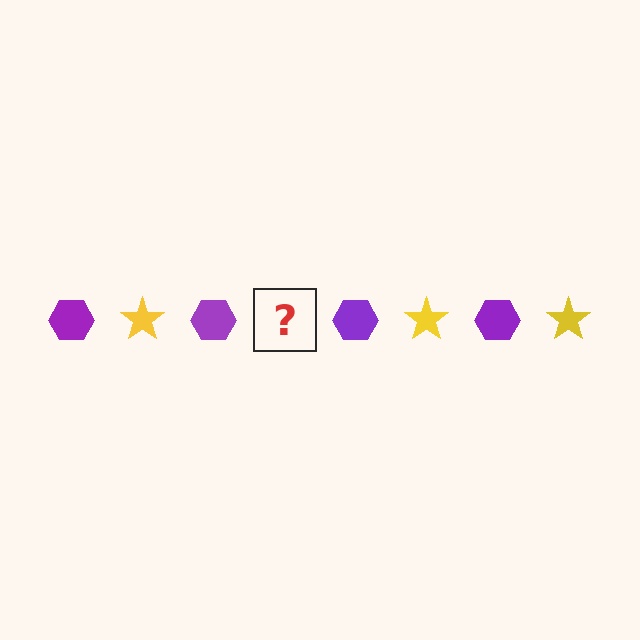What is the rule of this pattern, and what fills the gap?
The rule is that the pattern alternates between purple hexagon and yellow star. The gap should be filled with a yellow star.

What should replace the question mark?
The question mark should be replaced with a yellow star.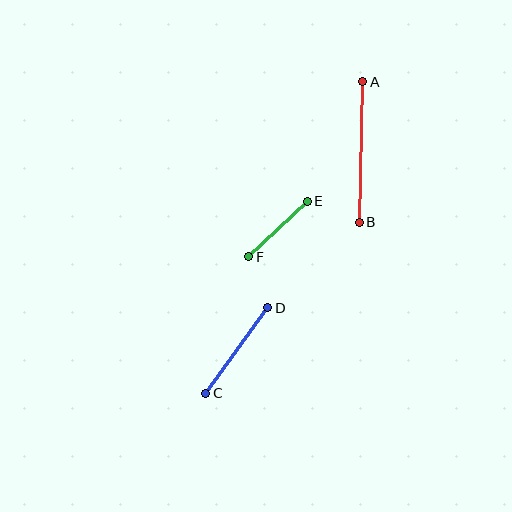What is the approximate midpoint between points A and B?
The midpoint is at approximately (361, 152) pixels.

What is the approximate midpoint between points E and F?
The midpoint is at approximately (278, 229) pixels.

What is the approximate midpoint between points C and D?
The midpoint is at approximately (237, 350) pixels.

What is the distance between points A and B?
The distance is approximately 141 pixels.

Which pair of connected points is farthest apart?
Points A and B are farthest apart.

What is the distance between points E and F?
The distance is approximately 81 pixels.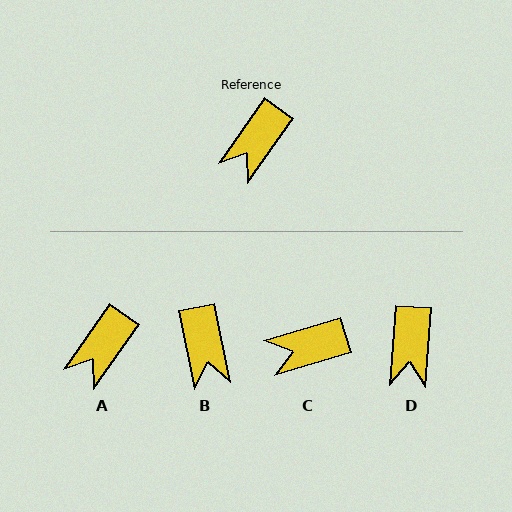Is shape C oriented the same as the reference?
No, it is off by about 38 degrees.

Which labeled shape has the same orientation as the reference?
A.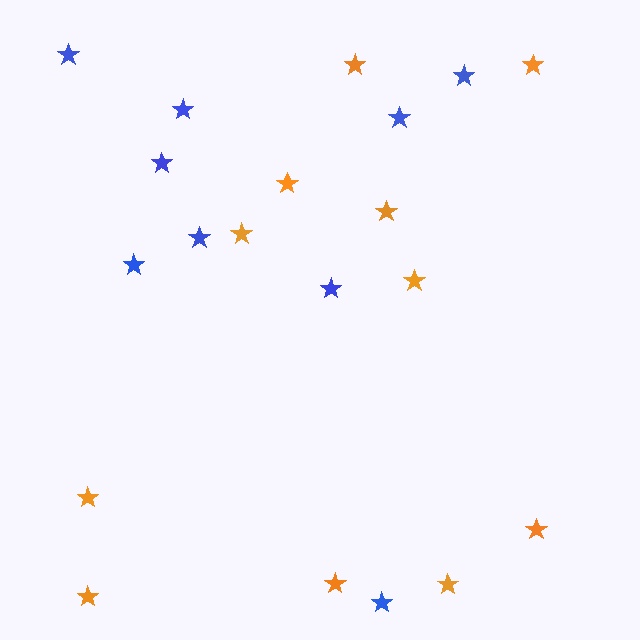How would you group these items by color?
There are 2 groups: one group of orange stars (11) and one group of blue stars (9).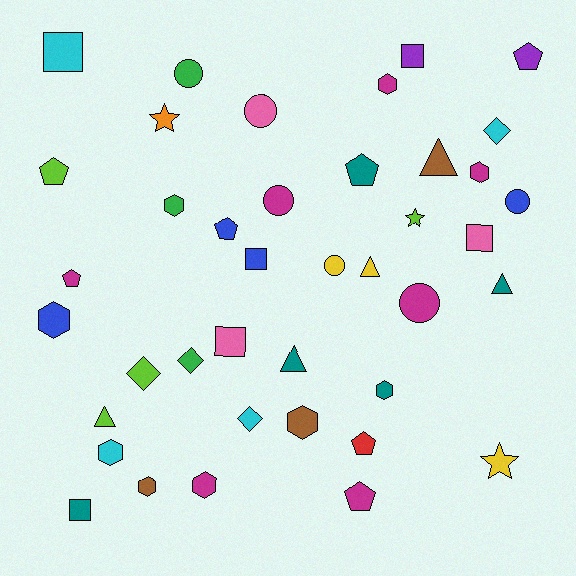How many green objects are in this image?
There are 3 green objects.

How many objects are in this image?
There are 40 objects.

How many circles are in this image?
There are 6 circles.